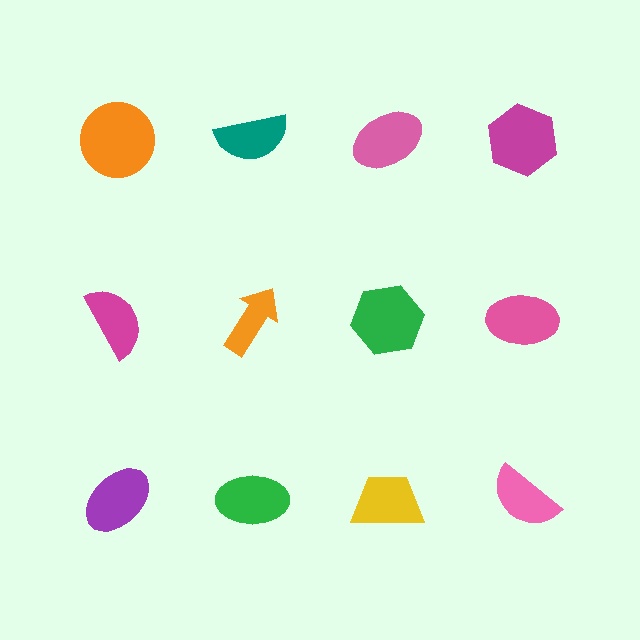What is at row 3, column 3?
A yellow trapezoid.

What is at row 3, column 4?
A pink semicircle.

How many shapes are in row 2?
4 shapes.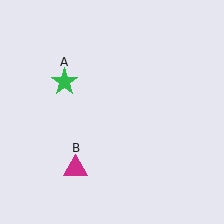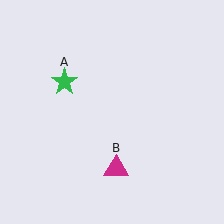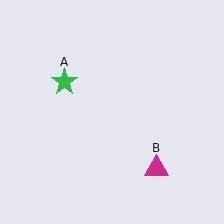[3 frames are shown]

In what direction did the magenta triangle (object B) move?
The magenta triangle (object B) moved right.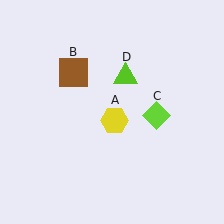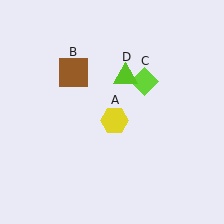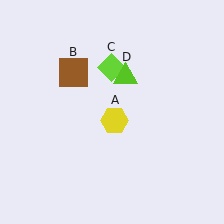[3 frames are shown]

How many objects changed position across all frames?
1 object changed position: lime diamond (object C).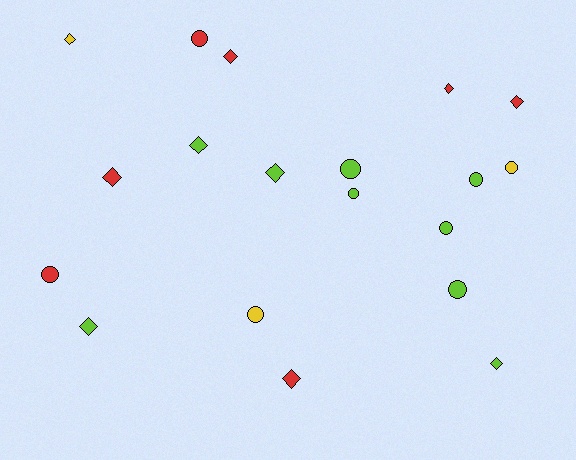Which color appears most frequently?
Lime, with 9 objects.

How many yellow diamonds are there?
There is 1 yellow diamond.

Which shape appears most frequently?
Diamond, with 10 objects.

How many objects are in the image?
There are 19 objects.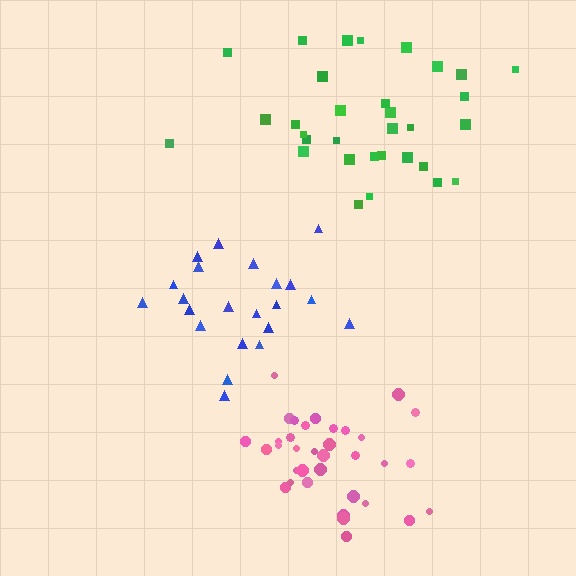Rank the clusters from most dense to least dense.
pink, blue, green.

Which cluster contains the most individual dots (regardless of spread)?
Pink (35).